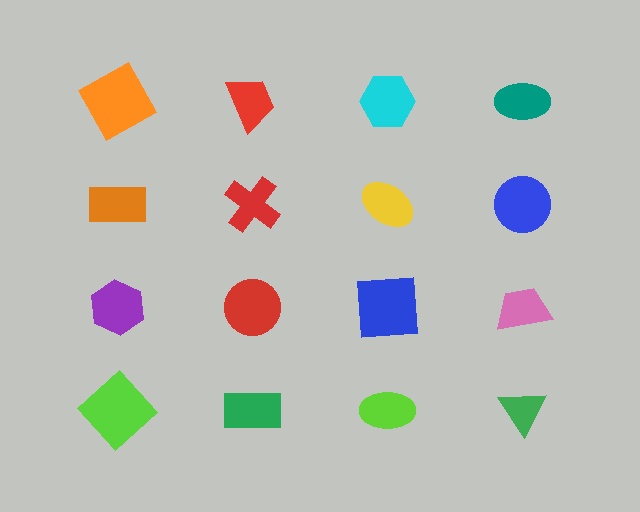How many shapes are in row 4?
4 shapes.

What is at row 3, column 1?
A purple hexagon.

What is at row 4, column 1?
A lime diamond.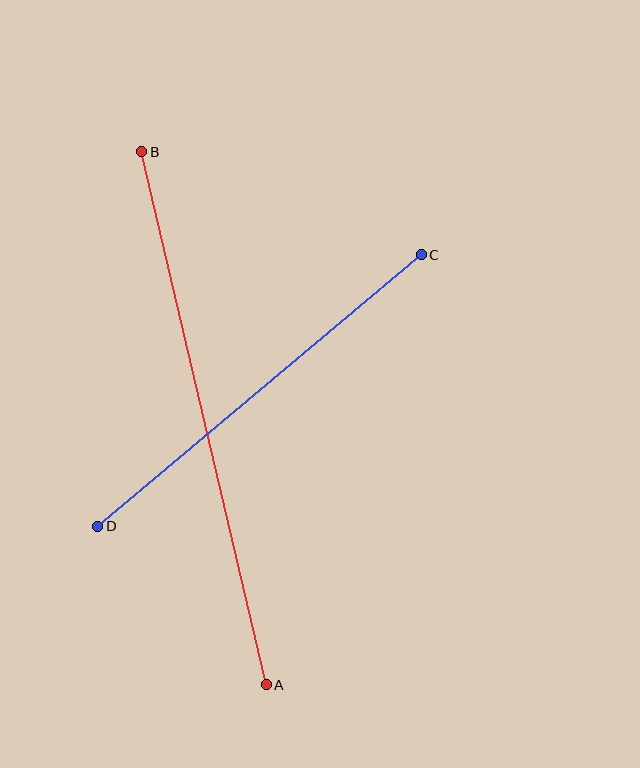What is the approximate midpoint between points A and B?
The midpoint is at approximately (204, 418) pixels.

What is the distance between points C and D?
The distance is approximately 422 pixels.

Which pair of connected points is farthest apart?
Points A and B are farthest apart.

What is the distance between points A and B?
The distance is approximately 547 pixels.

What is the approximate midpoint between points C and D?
The midpoint is at approximately (260, 390) pixels.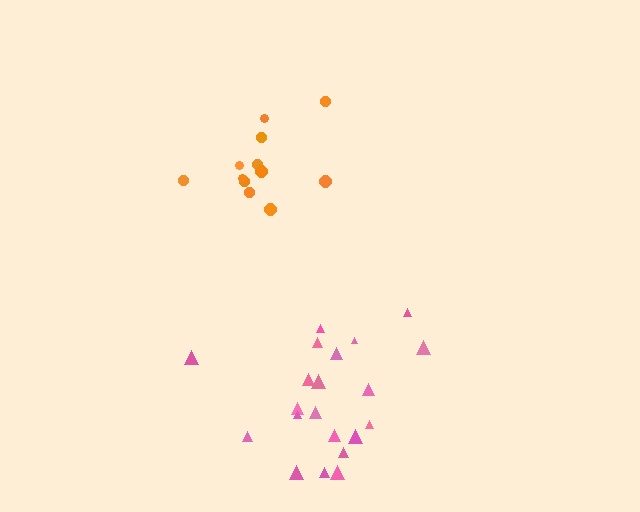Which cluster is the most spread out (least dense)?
Pink.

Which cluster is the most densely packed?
Orange.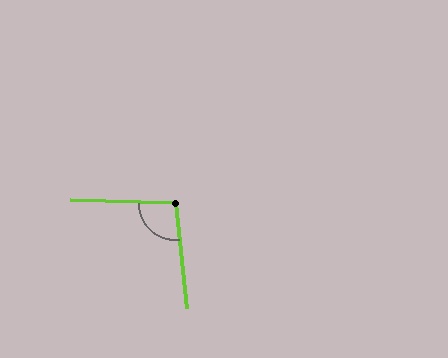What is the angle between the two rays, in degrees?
Approximately 98 degrees.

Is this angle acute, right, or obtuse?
It is obtuse.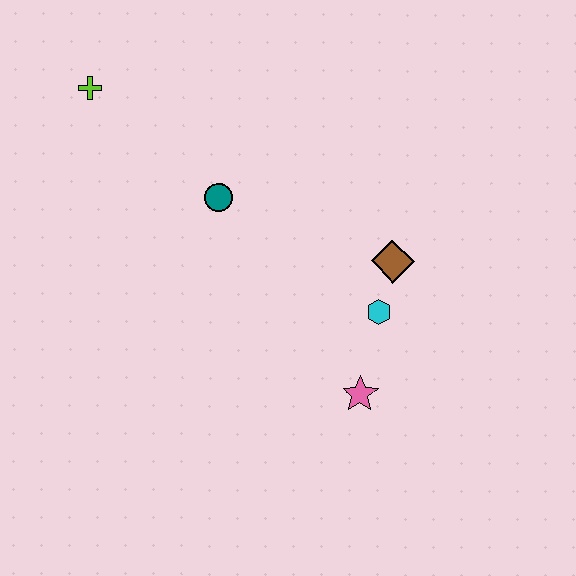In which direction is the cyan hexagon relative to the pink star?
The cyan hexagon is above the pink star.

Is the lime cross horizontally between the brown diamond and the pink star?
No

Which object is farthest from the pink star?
The lime cross is farthest from the pink star.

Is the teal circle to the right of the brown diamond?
No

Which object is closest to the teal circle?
The lime cross is closest to the teal circle.